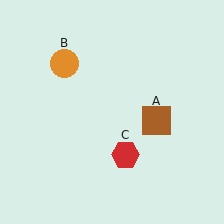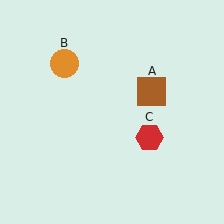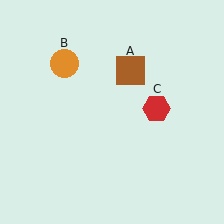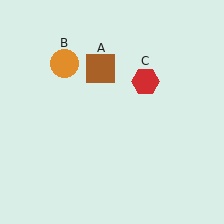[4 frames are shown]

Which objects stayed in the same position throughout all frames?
Orange circle (object B) remained stationary.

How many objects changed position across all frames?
2 objects changed position: brown square (object A), red hexagon (object C).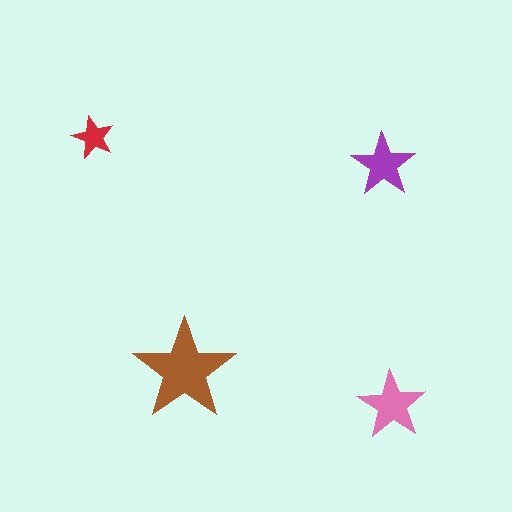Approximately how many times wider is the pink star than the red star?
About 1.5 times wider.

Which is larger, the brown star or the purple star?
The brown one.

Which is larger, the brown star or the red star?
The brown one.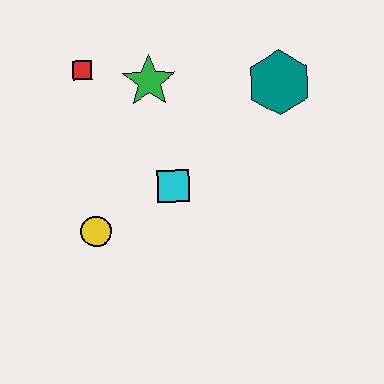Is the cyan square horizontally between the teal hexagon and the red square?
Yes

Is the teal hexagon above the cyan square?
Yes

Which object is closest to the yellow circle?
The cyan square is closest to the yellow circle.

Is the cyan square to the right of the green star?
Yes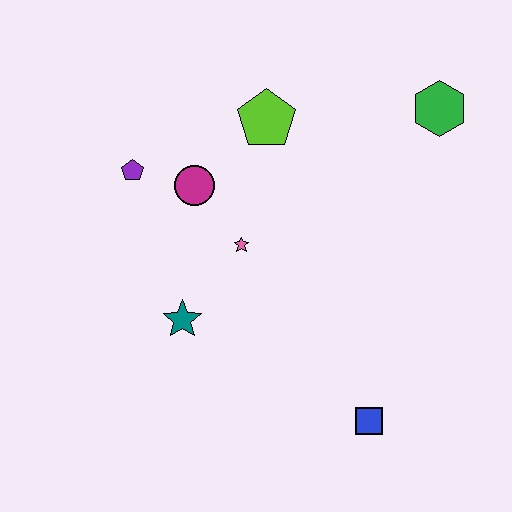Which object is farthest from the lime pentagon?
The blue square is farthest from the lime pentagon.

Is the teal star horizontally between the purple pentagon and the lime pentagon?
Yes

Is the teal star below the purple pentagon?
Yes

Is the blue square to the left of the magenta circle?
No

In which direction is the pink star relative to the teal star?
The pink star is above the teal star.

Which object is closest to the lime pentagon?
The magenta circle is closest to the lime pentagon.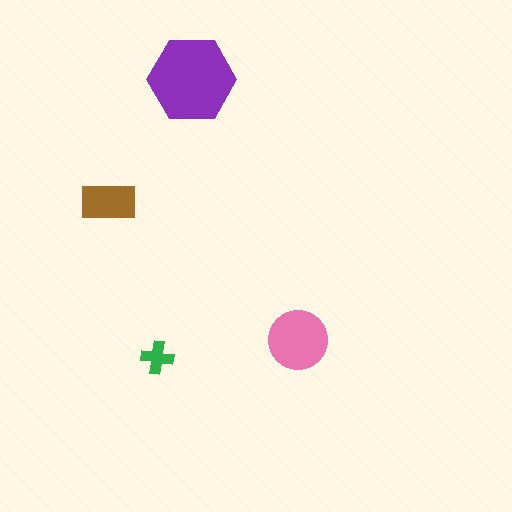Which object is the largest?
The purple hexagon.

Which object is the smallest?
The green cross.